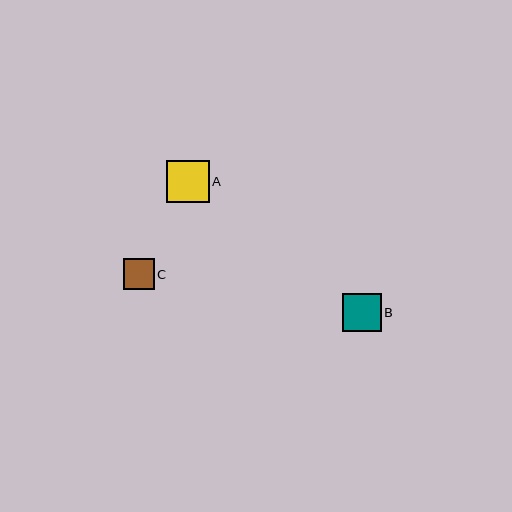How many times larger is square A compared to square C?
Square A is approximately 1.4 times the size of square C.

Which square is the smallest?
Square C is the smallest with a size of approximately 31 pixels.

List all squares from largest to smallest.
From largest to smallest: A, B, C.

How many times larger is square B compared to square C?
Square B is approximately 1.2 times the size of square C.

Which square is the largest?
Square A is the largest with a size of approximately 43 pixels.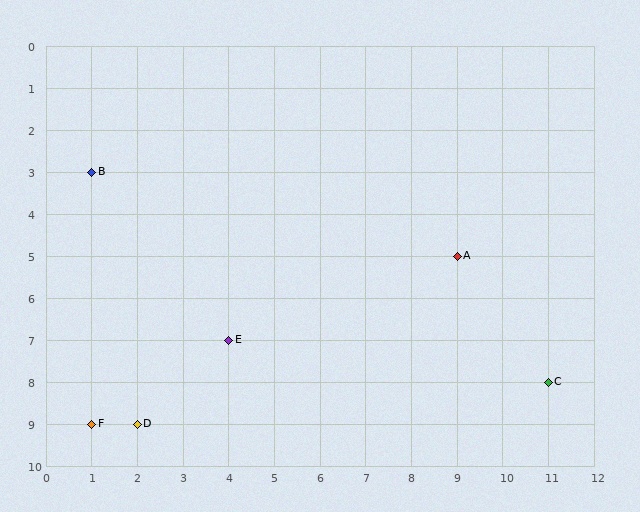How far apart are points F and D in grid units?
Points F and D are 1 column apart.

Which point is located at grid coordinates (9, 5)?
Point A is at (9, 5).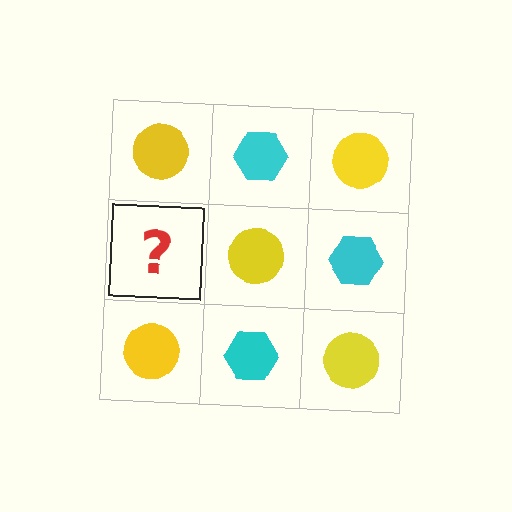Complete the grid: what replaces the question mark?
The question mark should be replaced with a cyan hexagon.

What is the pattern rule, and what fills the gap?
The rule is that it alternates yellow circle and cyan hexagon in a checkerboard pattern. The gap should be filled with a cyan hexagon.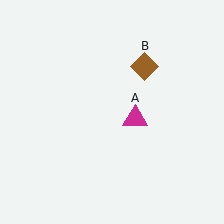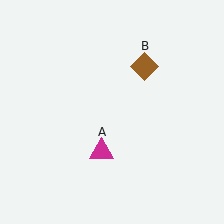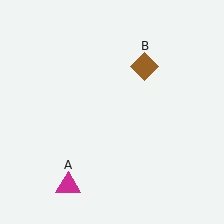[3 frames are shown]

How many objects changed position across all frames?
1 object changed position: magenta triangle (object A).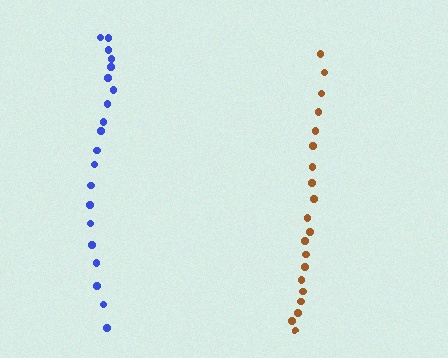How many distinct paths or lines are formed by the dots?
There are 2 distinct paths.